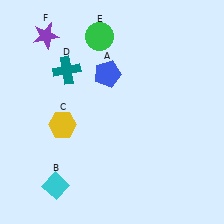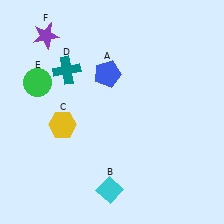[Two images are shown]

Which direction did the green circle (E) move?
The green circle (E) moved left.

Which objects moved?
The objects that moved are: the cyan diamond (B), the green circle (E).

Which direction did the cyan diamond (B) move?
The cyan diamond (B) moved right.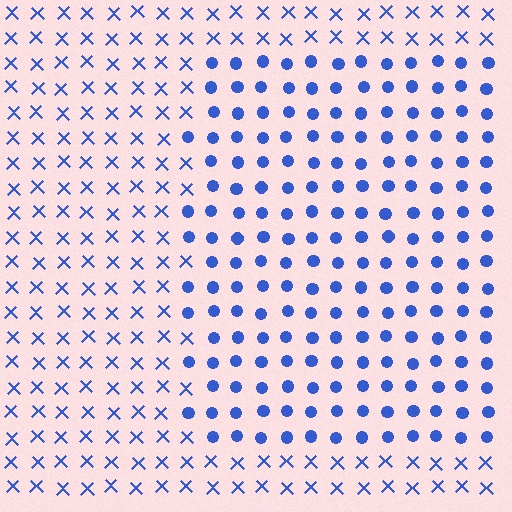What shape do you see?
I see a rectangle.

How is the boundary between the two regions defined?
The boundary is defined by a change in element shape: circles inside vs. X marks outside. All elements share the same color and spacing.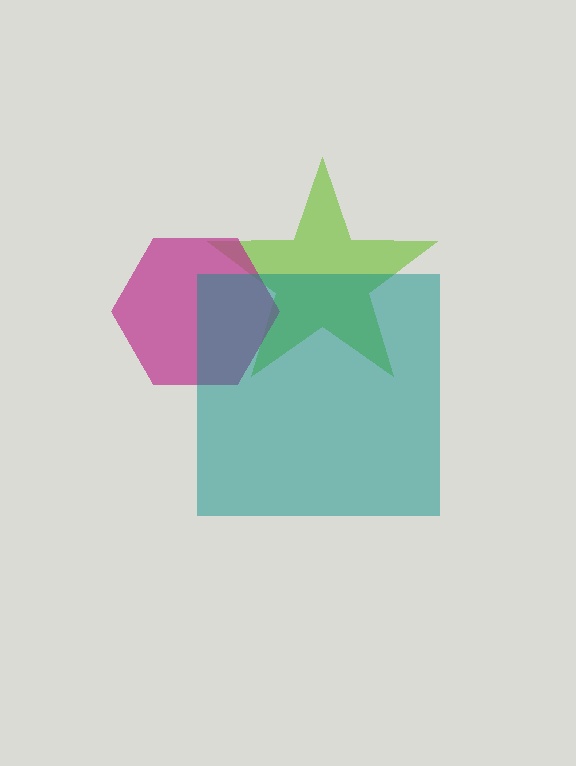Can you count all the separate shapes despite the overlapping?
Yes, there are 3 separate shapes.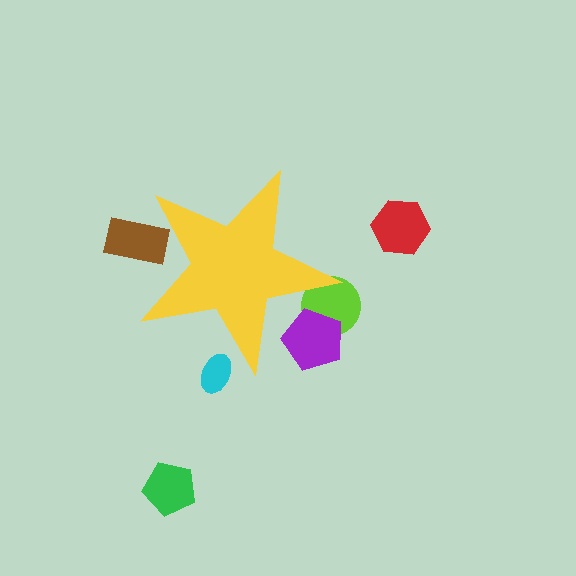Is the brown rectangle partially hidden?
Yes, the brown rectangle is partially hidden behind the yellow star.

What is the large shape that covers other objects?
A yellow star.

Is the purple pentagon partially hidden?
Yes, the purple pentagon is partially hidden behind the yellow star.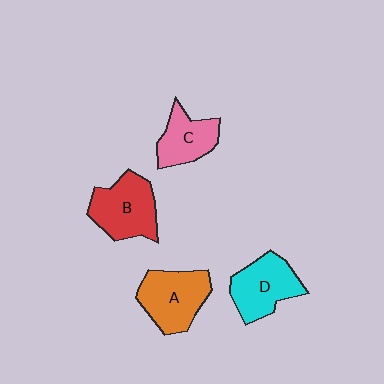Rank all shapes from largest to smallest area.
From largest to smallest: B (red), A (orange), D (cyan), C (pink).